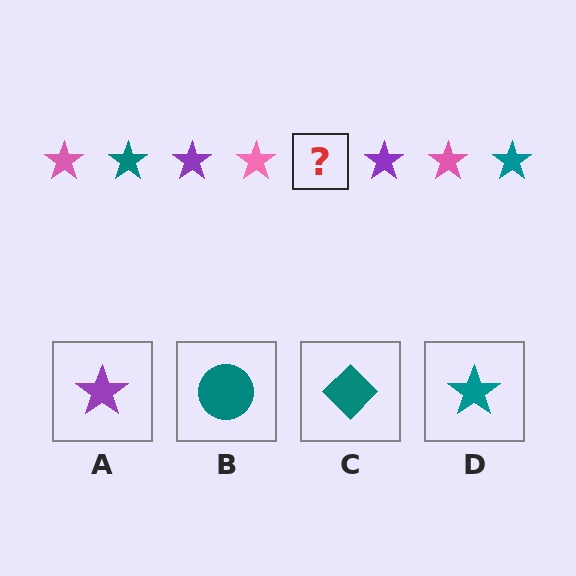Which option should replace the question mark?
Option D.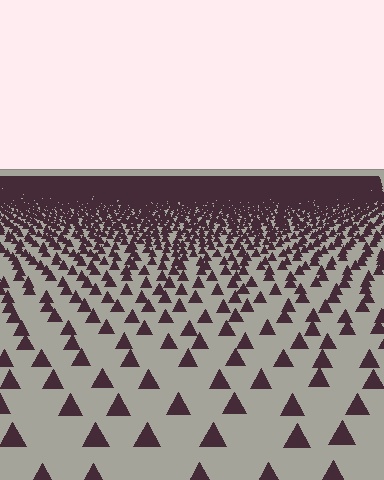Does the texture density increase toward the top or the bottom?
Density increases toward the top.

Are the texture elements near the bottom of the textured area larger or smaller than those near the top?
Larger. Near the bottom, elements are closer to the viewer and appear at a bigger on-screen size.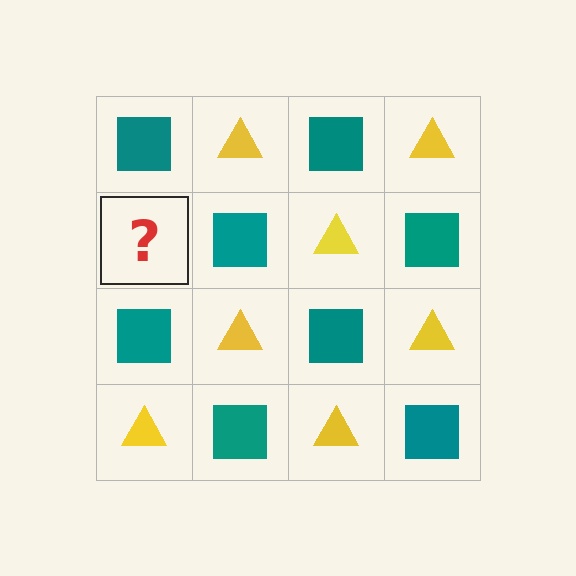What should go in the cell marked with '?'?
The missing cell should contain a yellow triangle.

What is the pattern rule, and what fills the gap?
The rule is that it alternates teal square and yellow triangle in a checkerboard pattern. The gap should be filled with a yellow triangle.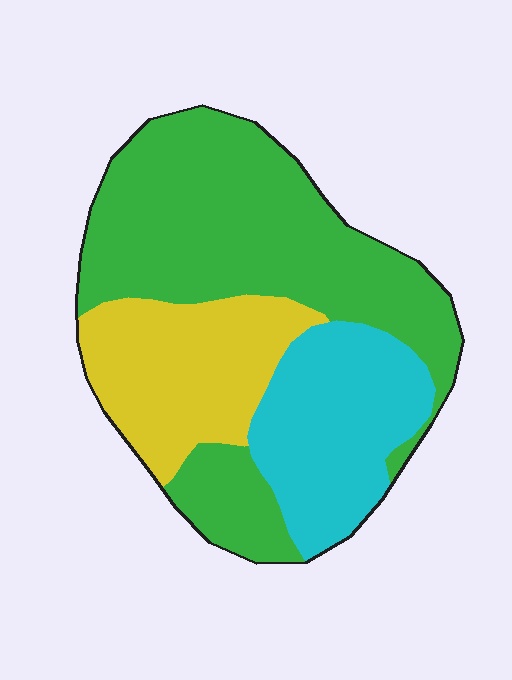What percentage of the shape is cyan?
Cyan covers about 25% of the shape.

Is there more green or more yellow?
Green.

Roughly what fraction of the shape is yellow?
Yellow takes up between a sixth and a third of the shape.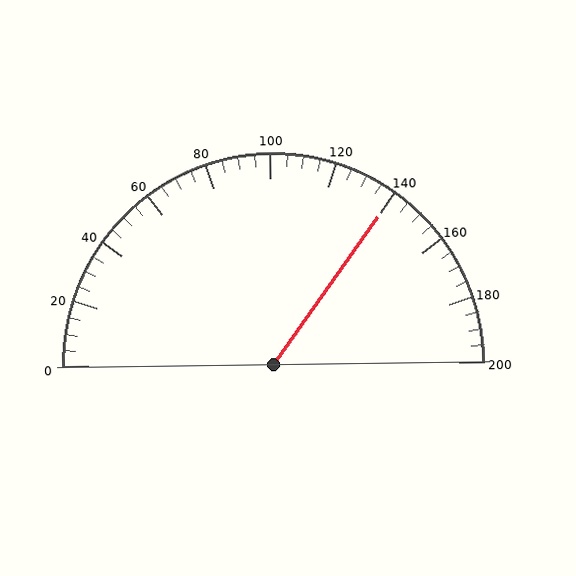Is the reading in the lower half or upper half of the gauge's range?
The reading is in the upper half of the range (0 to 200).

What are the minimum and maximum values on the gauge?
The gauge ranges from 0 to 200.